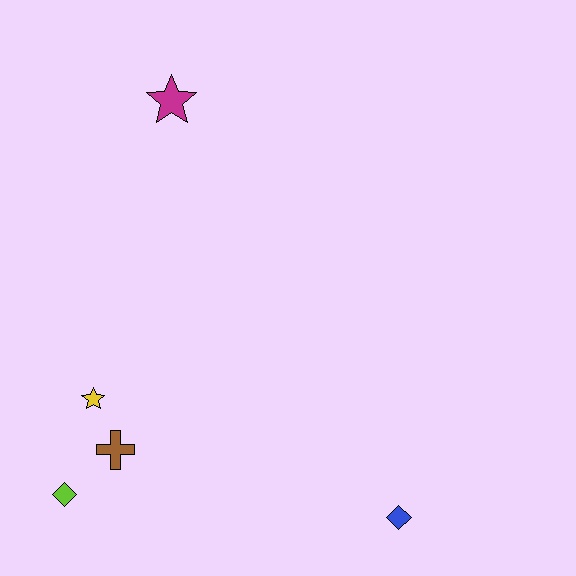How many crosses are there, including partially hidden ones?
There is 1 cross.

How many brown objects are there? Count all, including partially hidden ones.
There is 1 brown object.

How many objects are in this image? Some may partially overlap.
There are 5 objects.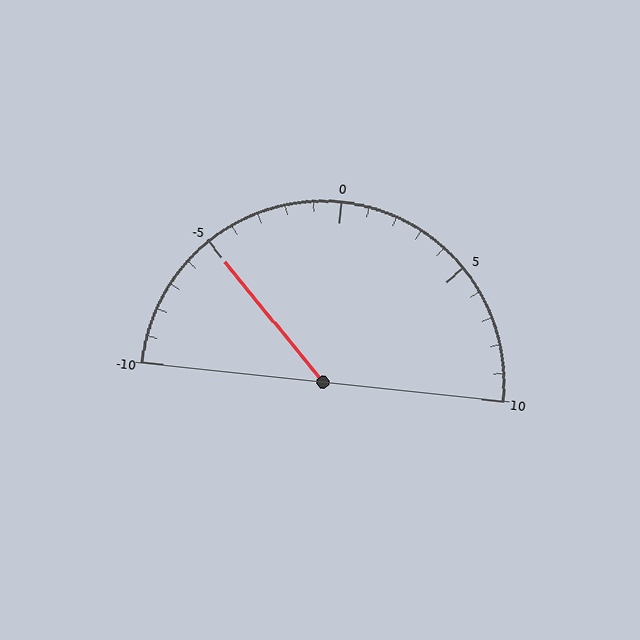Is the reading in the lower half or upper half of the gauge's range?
The reading is in the lower half of the range (-10 to 10).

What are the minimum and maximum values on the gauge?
The gauge ranges from -10 to 10.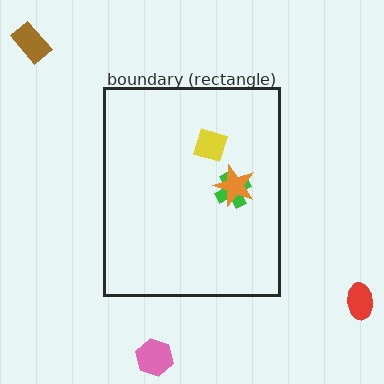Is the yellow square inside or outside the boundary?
Inside.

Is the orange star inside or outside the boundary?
Inside.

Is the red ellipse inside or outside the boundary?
Outside.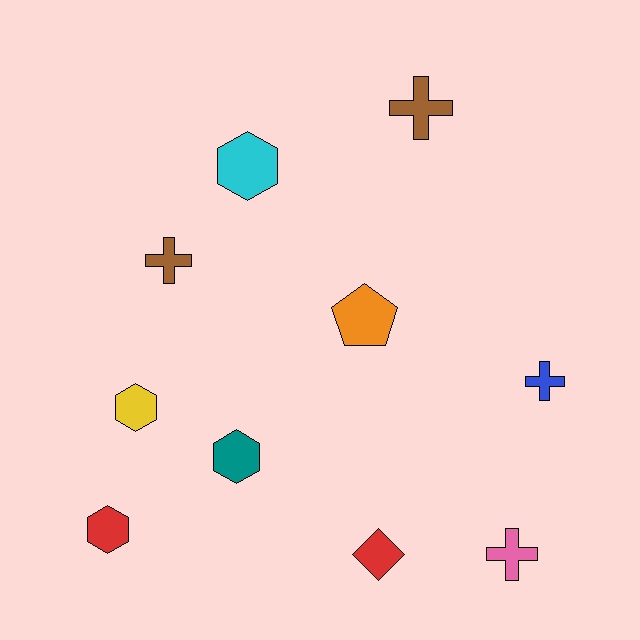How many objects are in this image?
There are 10 objects.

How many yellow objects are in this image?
There is 1 yellow object.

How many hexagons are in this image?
There are 4 hexagons.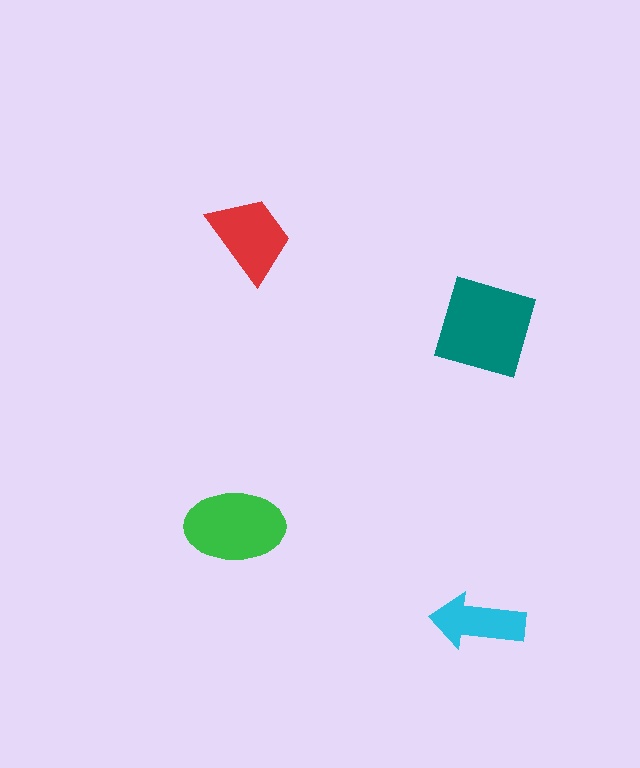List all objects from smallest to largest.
The cyan arrow, the red trapezoid, the green ellipse, the teal diamond.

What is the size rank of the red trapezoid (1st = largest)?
3rd.